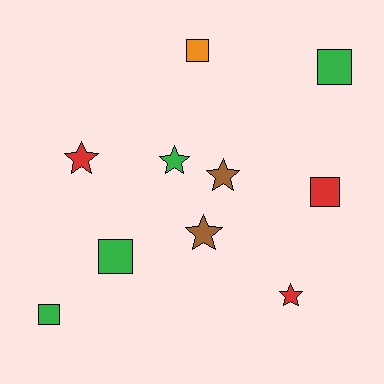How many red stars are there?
There are 2 red stars.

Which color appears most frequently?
Green, with 4 objects.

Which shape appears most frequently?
Star, with 5 objects.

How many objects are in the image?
There are 10 objects.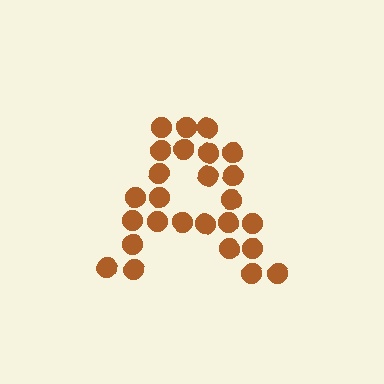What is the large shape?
The large shape is the letter A.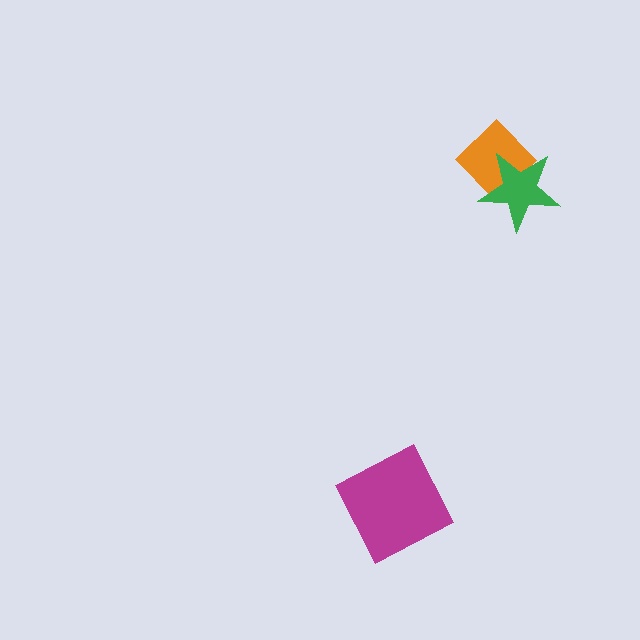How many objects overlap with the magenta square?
0 objects overlap with the magenta square.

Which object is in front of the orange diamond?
The green star is in front of the orange diamond.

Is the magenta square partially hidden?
No, no other shape covers it.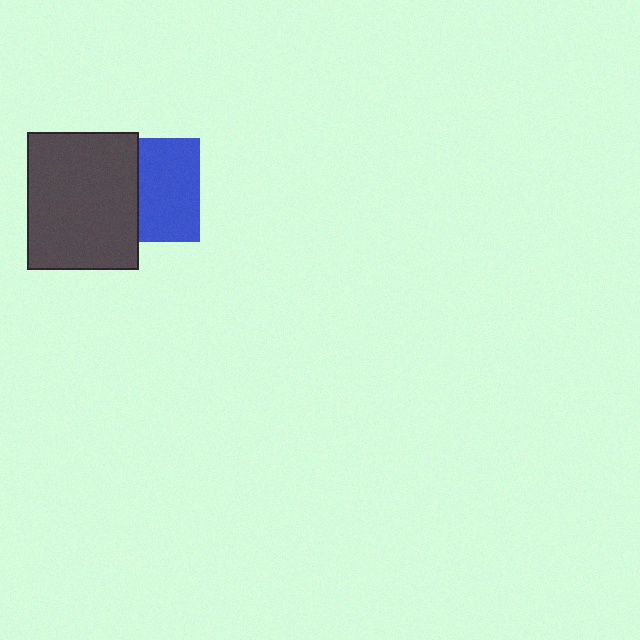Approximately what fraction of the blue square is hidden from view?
Roughly 42% of the blue square is hidden behind the dark gray rectangle.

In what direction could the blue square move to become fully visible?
The blue square could move right. That would shift it out from behind the dark gray rectangle entirely.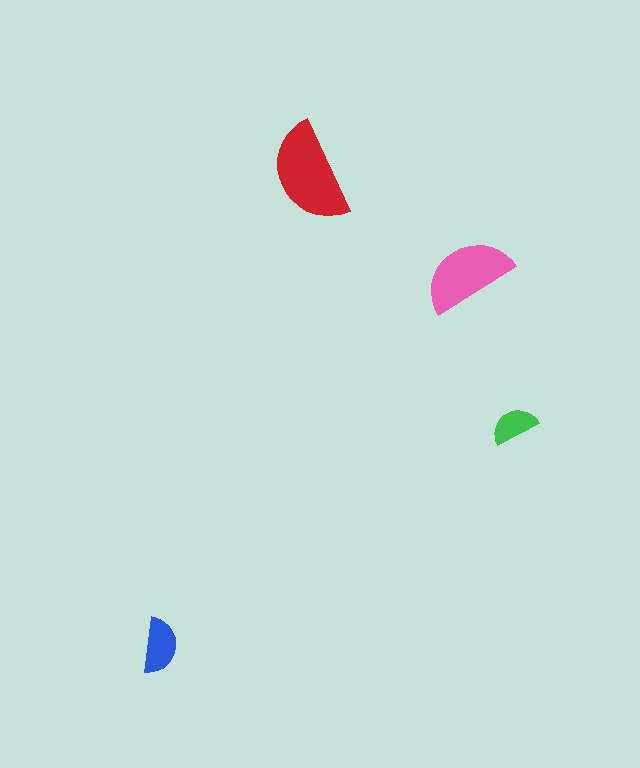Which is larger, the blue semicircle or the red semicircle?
The red one.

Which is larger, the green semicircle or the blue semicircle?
The blue one.